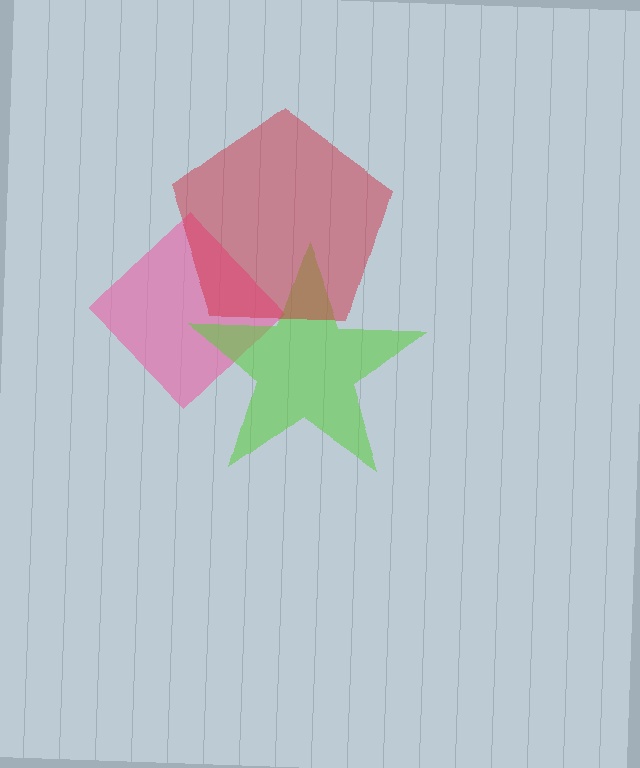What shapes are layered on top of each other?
The layered shapes are: a pink diamond, a lime star, a red pentagon.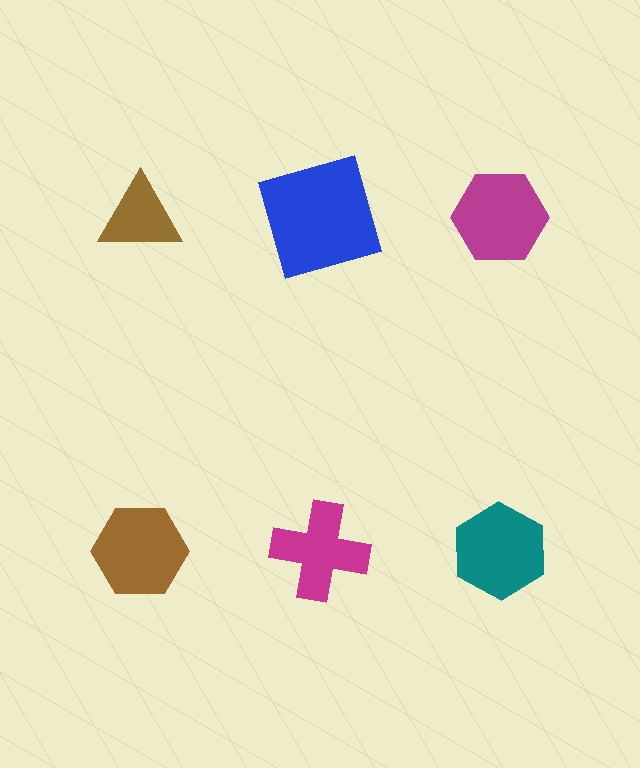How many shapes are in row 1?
3 shapes.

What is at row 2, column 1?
A brown hexagon.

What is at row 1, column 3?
A magenta hexagon.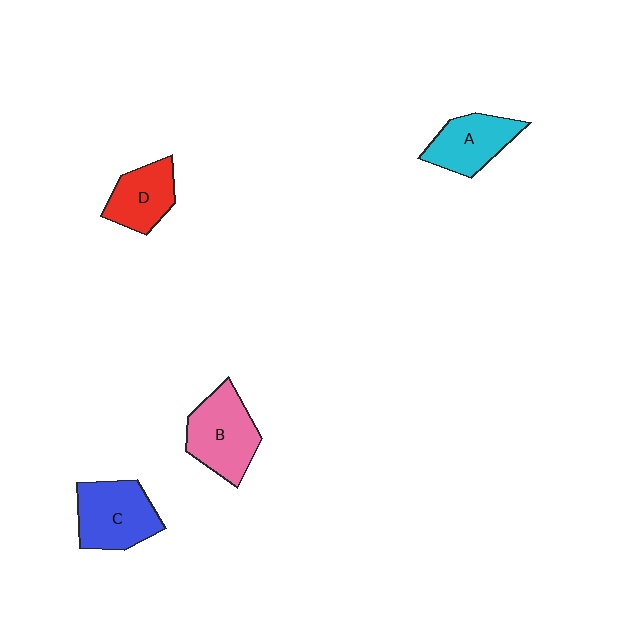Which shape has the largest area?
Shape B (pink).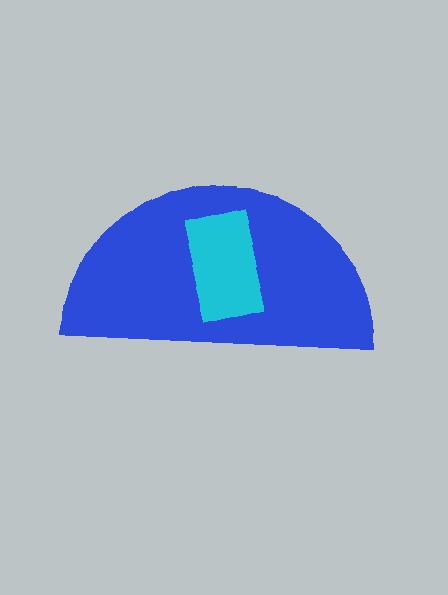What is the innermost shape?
The cyan rectangle.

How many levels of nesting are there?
2.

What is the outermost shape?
The blue semicircle.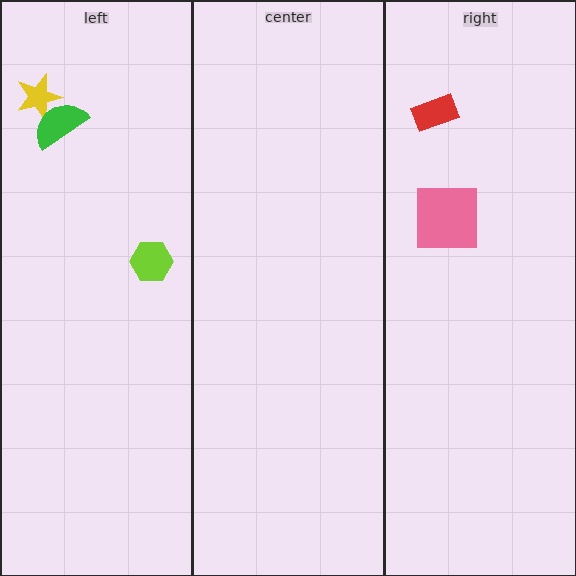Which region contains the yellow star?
The left region.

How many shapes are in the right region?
2.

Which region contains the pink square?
The right region.